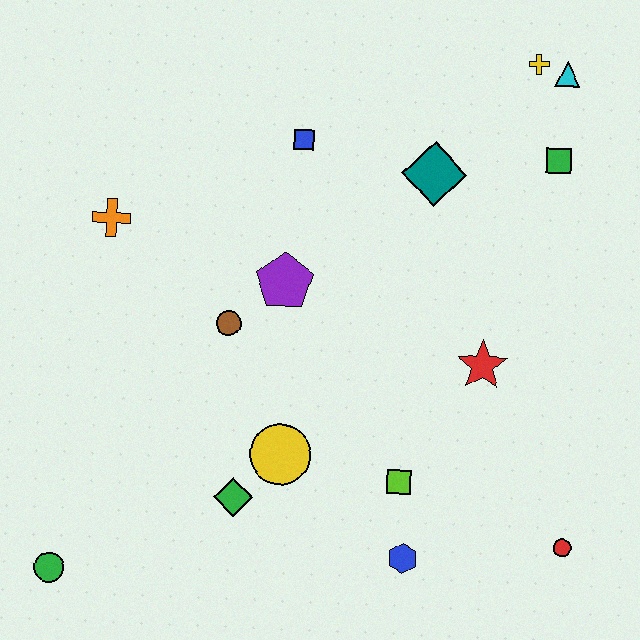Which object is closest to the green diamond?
The yellow circle is closest to the green diamond.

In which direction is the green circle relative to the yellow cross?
The green circle is below the yellow cross.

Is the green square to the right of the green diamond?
Yes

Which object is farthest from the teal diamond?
The green circle is farthest from the teal diamond.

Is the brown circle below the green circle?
No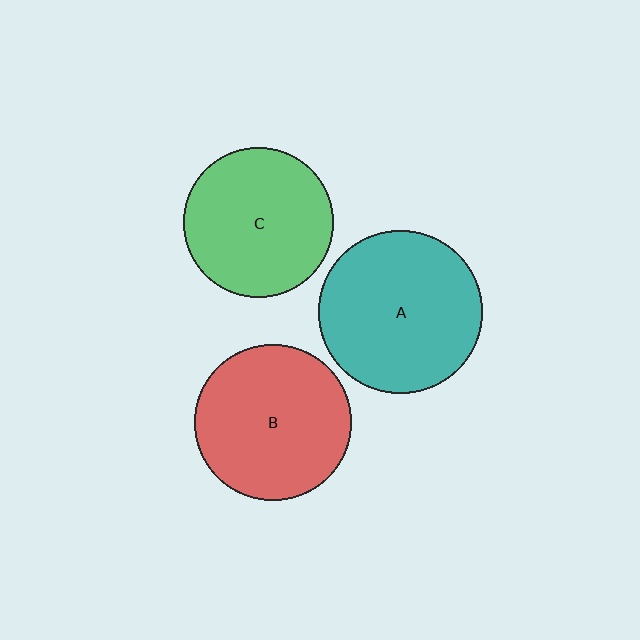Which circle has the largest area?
Circle A (teal).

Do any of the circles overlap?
No, none of the circles overlap.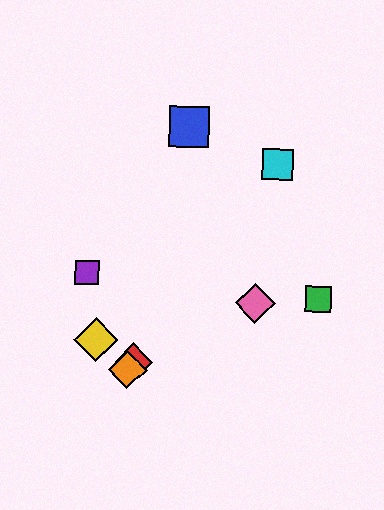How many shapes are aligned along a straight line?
3 shapes (the red diamond, the orange diamond, the cyan square) are aligned along a straight line.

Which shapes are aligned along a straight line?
The red diamond, the orange diamond, the cyan square are aligned along a straight line.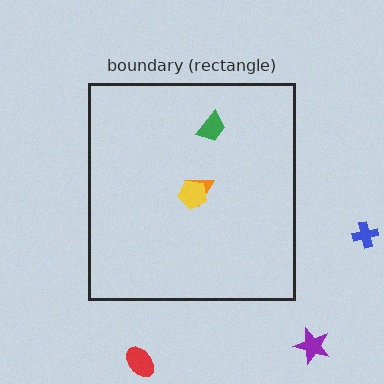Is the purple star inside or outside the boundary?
Outside.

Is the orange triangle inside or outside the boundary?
Inside.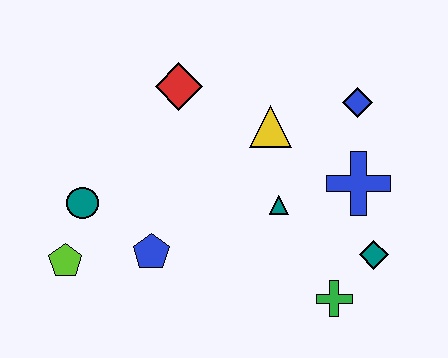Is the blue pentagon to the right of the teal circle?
Yes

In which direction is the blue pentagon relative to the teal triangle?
The blue pentagon is to the left of the teal triangle.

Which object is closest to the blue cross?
The teal diamond is closest to the blue cross.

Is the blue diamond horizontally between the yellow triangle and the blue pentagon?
No